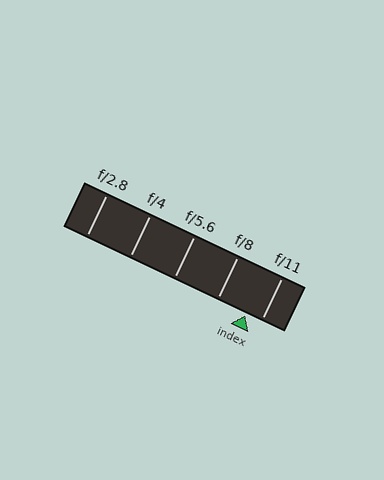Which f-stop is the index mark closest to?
The index mark is closest to f/11.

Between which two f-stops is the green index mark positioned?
The index mark is between f/8 and f/11.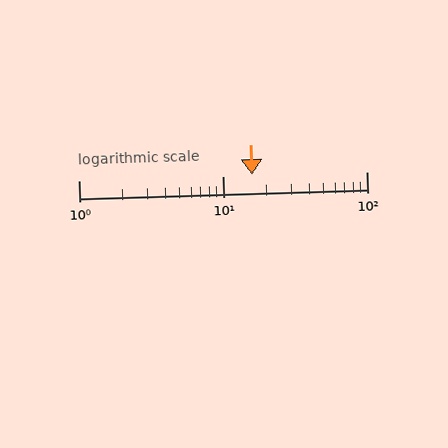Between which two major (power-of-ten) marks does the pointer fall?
The pointer is between 10 and 100.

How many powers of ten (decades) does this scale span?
The scale spans 2 decades, from 1 to 100.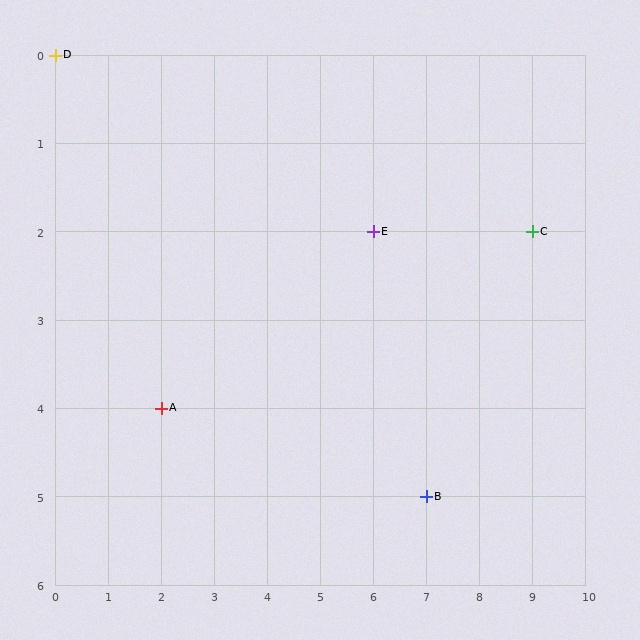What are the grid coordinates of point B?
Point B is at grid coordinates (7, 5).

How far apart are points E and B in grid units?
Points E and B are 1 column and 3 rows apart (about 3.2 grid units diagonally).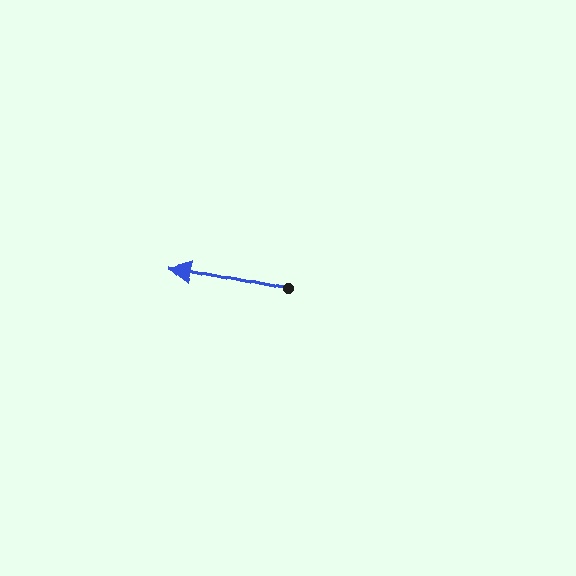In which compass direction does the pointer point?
West.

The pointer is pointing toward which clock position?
Roughly 9 o'clock.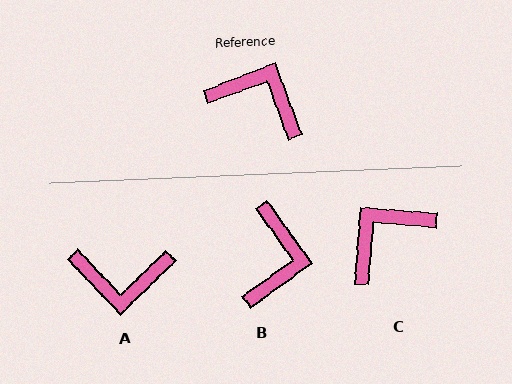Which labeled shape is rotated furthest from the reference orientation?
A, about 157 degrees away.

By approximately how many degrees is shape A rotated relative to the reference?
Approximately 157 degrees clockwise.